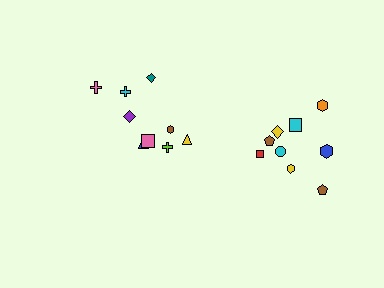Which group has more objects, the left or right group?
The right group.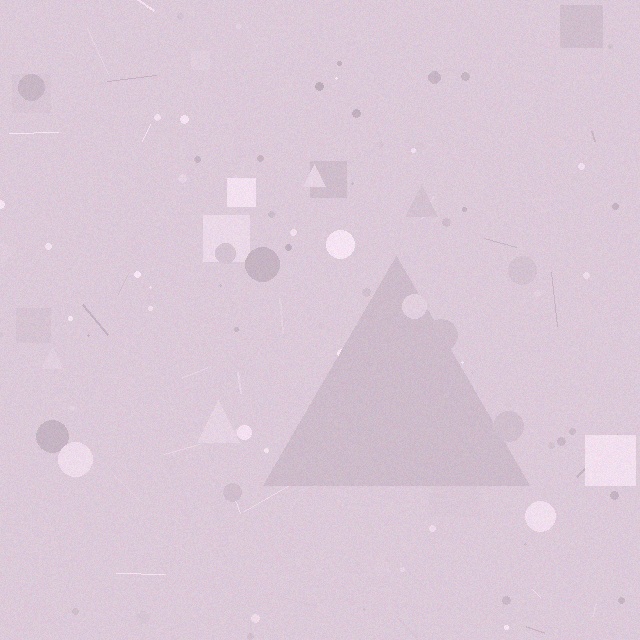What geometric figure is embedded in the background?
A triangle is embedded in the background.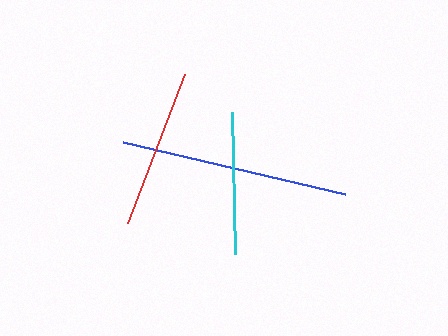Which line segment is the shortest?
The cyan line is the shortest at approximately 141 pixels.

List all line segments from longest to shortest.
From longest to shortest: blue, red, cyan.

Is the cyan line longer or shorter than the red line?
The red line is longer than the cyan line.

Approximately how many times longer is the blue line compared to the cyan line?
The blue line is approximately 1.6 times the length of the cyan line.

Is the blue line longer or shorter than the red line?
The blue line is longer than the red line.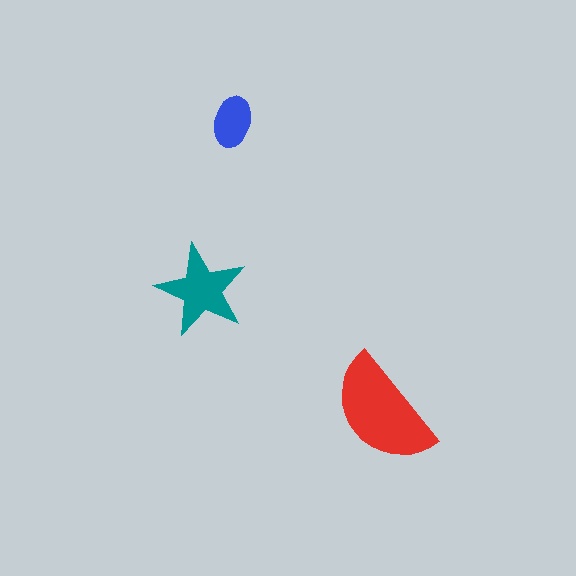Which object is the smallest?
The blue ellipse.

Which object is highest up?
The blue ellipse is topmost.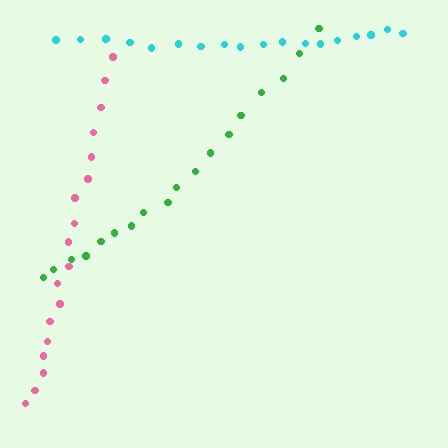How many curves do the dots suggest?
There are 3 distinct paths.